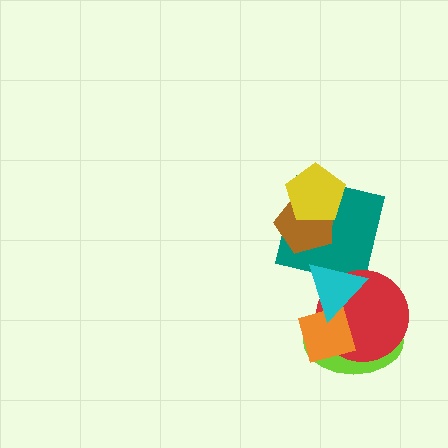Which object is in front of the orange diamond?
The cyan triangle is in front of the orange diamond.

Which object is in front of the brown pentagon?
The yellow pentagon is in front of the brown pentagon.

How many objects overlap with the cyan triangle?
4 objects overlap with the cyan triangle.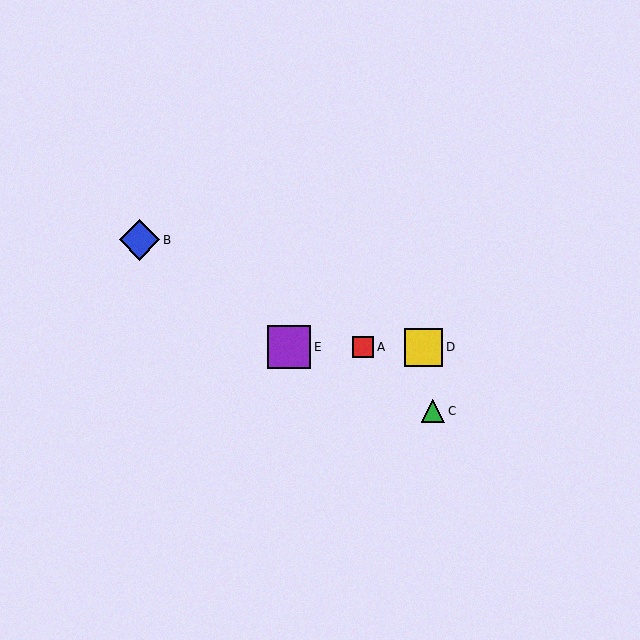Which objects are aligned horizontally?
Objects A, D, E are aligned horizontally.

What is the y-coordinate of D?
Object D is at y≈347.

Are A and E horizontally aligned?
Yes, both are at y≈347.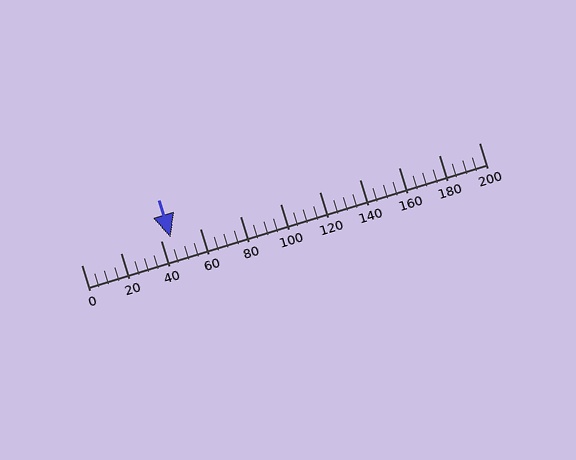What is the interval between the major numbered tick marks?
The major tick marks are spaced 20 units apart.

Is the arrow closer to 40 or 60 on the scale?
The arrow is closer to 40.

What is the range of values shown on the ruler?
The ruler shows values from 0 to 200.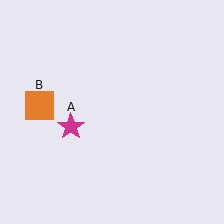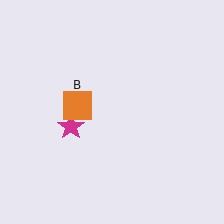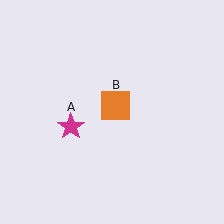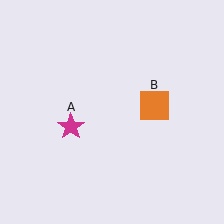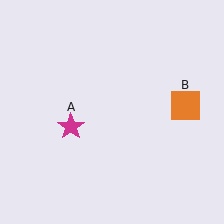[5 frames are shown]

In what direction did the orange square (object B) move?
The orange square (object B) moved right.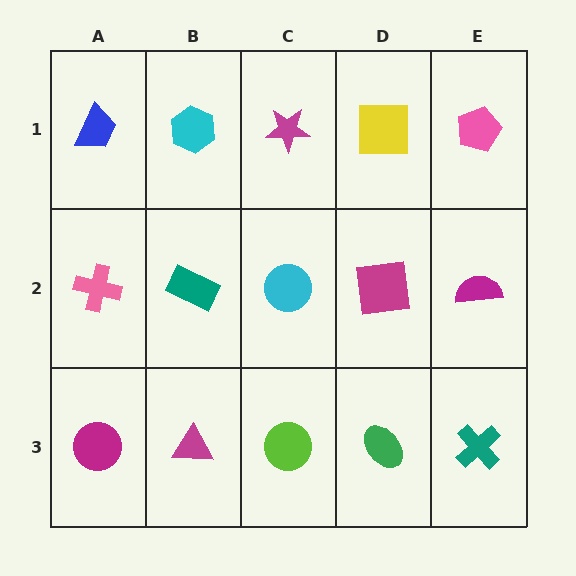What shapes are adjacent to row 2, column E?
A pink pentagon (row 1, column E), a teal cross (row 3, column E), a magenta square (row 2, column D).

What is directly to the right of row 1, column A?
A cyan hexagon.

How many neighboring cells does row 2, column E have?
3.